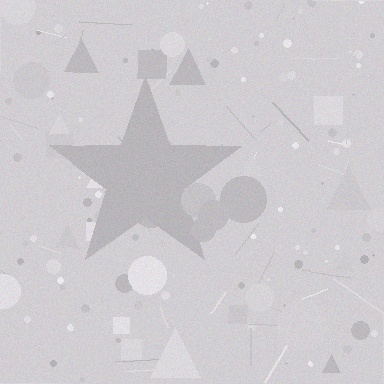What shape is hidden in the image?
A star is hidden in the image.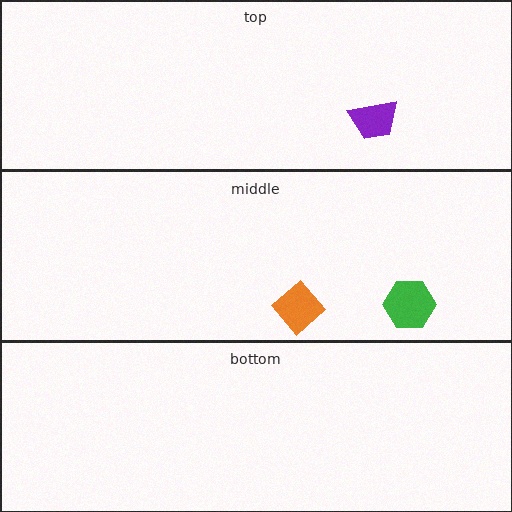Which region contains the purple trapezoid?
The top region.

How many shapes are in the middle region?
2.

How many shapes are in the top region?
1.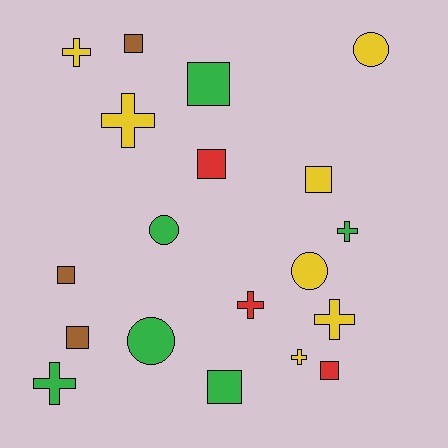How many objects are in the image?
There are 19 objects.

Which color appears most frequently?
Yellow, with 7 objects.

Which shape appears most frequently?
Square, with 8 objects.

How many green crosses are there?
There are 2 green crosses.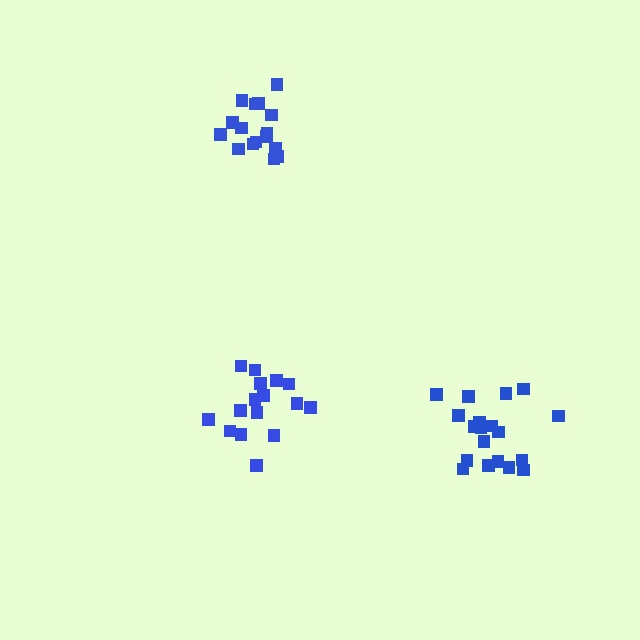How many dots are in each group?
Group 1: 19 dots, Group 2: 16 dots, Group 3: 16 dots (51 total).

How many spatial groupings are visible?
There are 3 spatial groupings.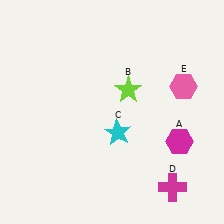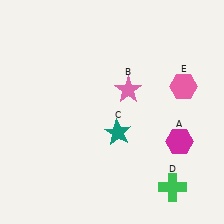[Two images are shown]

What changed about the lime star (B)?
In Image 1, B is lime. In Image 2, it changed to pink.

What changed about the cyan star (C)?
In Image 1, C is cyan. In Image 2, it changed to teal.